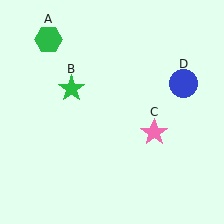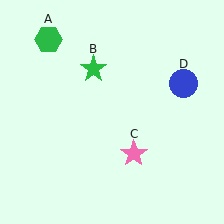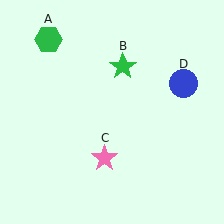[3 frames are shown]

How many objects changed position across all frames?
2 objects changed position: green star (object B), pink star (object C).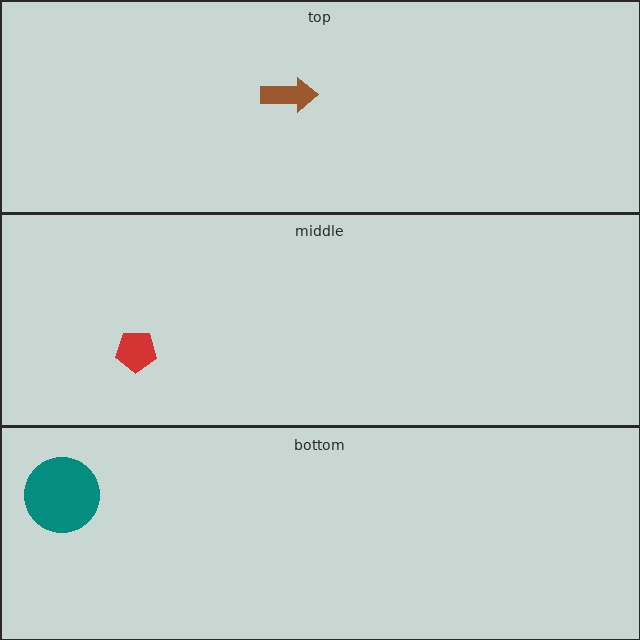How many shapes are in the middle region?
1.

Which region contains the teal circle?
The bottom region.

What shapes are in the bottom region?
The teal circle.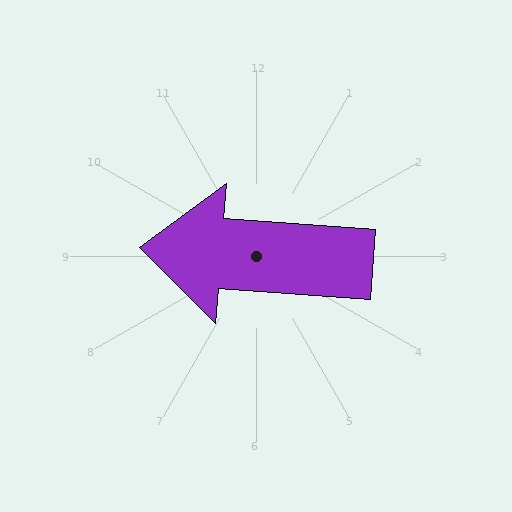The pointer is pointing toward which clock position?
Roughly 9 o'clock.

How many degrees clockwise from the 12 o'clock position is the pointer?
Approximately 274 degrees.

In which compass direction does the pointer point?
West.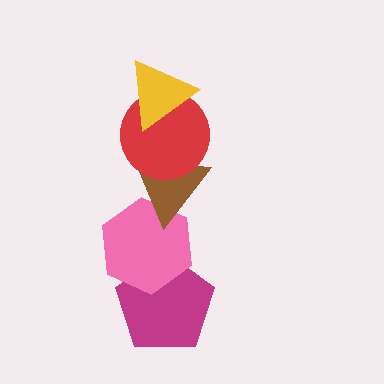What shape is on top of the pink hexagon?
The brown triangle is on top of the pink hexagon.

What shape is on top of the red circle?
The yellow triangle is on top of the red circle.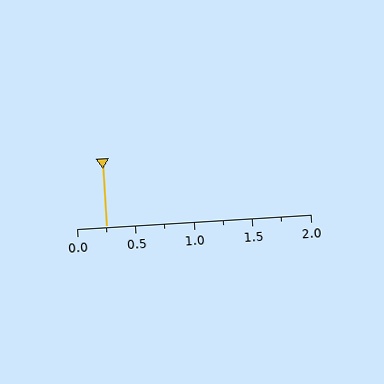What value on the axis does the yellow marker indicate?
The marker indicates approximately 0.25.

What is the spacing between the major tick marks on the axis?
The major ticks are spaced 0.5 apart.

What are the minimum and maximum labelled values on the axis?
The axis runs from 0.0 to 2.0.